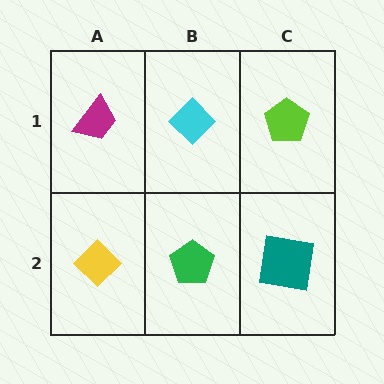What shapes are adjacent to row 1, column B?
A green pentagon (row 2, column B), a magenta trapezoid (row 1, column A), a lime pentagon (row 1, column C).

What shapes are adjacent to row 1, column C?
A teal square (row 2, column C), a cyan diamond (row 1, column B).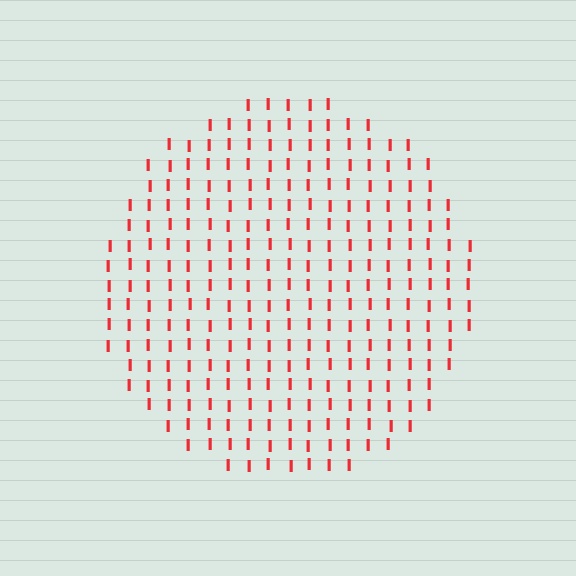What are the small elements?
The small elements are letter I's.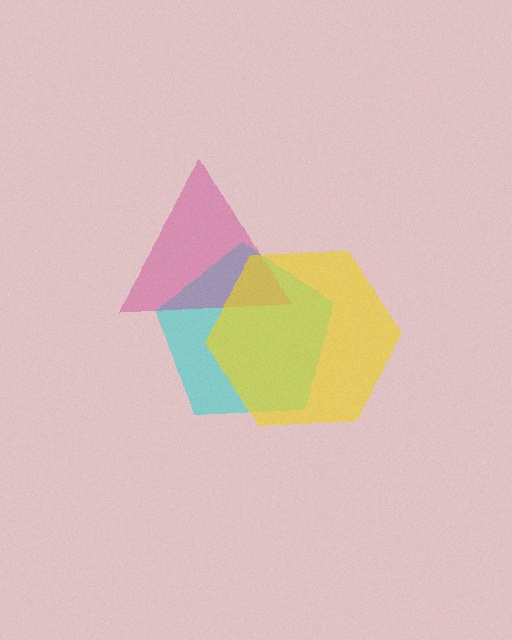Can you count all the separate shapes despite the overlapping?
Yes, there are 3 separate shapes.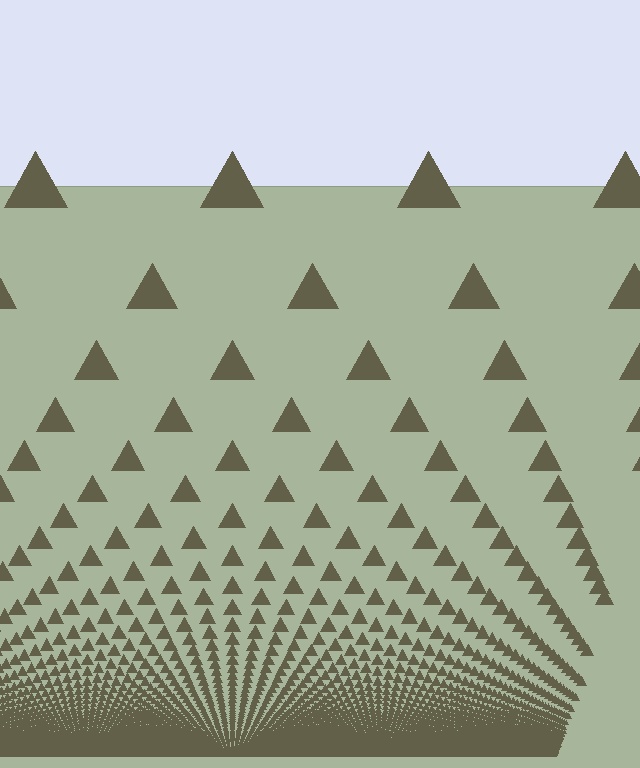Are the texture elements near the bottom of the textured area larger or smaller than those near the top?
Smaller. The gradient is inverted — elements near the bottom are smaller and denser.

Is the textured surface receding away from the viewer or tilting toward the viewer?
The surface appears to tilt toward the viewer. Texture elements get larger and sparser toward the top.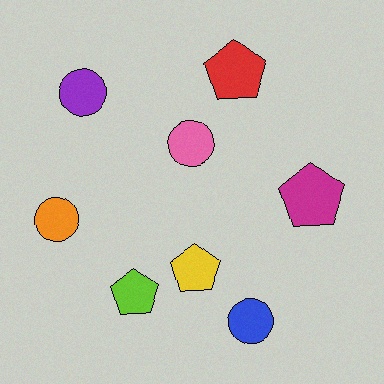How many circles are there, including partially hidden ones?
There are 4 circles.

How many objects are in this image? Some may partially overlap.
There are 8 objects.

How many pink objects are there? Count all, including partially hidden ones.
There is 1 pink object.